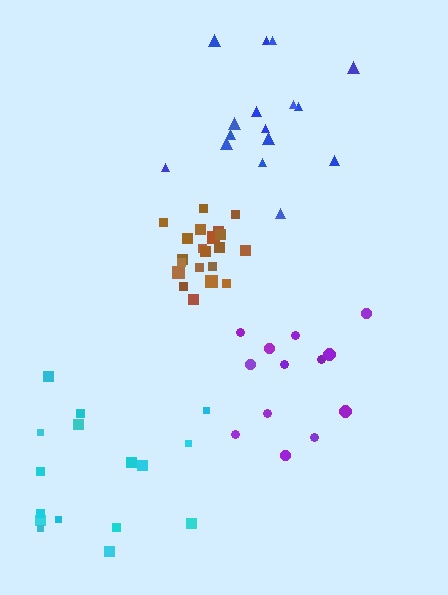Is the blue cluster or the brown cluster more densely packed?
Brown.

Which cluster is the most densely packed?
Brown.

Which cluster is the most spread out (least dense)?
Blue.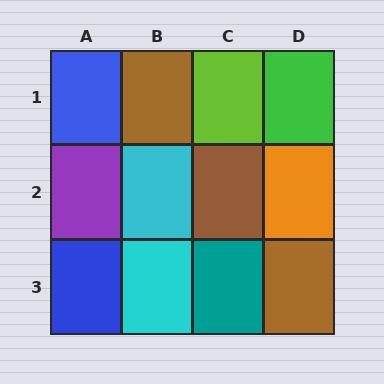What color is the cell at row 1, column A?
Blue.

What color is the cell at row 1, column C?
Lime.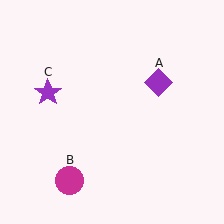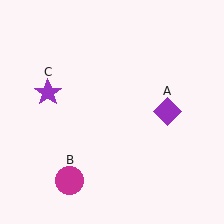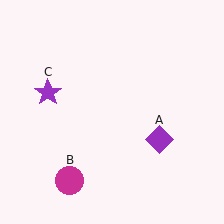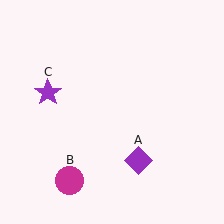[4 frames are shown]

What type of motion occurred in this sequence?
The purple diamond (object A) rotated clockwise around the center of the scene.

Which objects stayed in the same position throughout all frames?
Magenta circle (object B) and purple star (object C) remained stationary.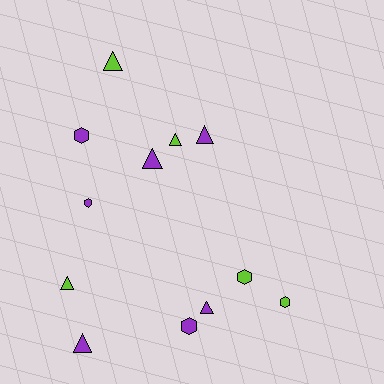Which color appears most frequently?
Purple, with 7 objects.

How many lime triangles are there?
There are 3 lime triangles.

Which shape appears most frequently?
Triangle, with 7 objects.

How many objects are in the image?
There are 12 objects.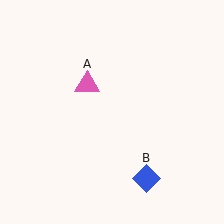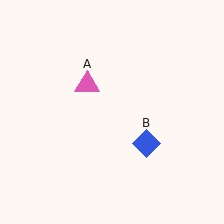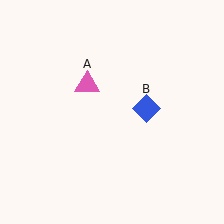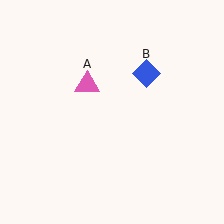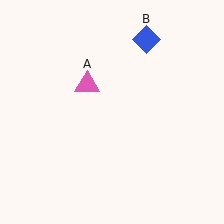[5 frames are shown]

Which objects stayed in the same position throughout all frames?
Pink triangle (object A) remained stationary.